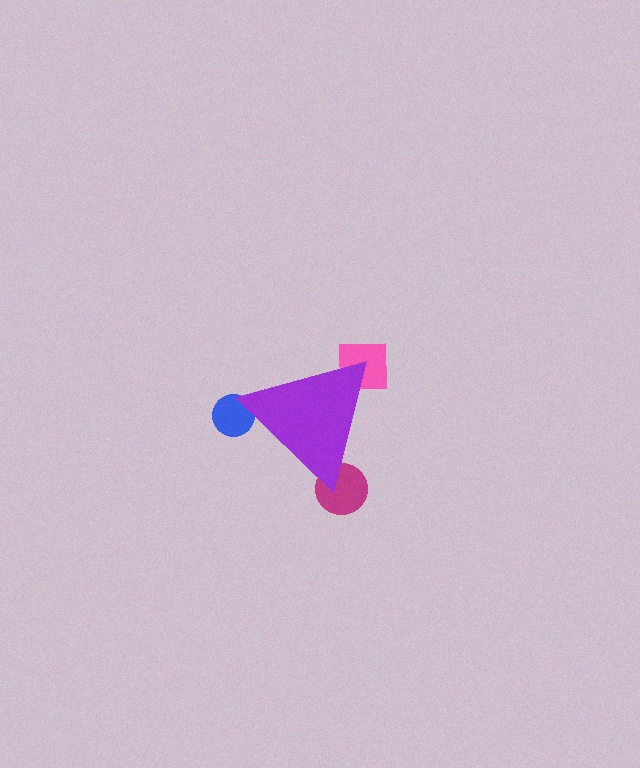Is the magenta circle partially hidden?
Yes, the magenta circle is partially hidden behind the purple triangle.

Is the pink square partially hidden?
Yes, the pink square is partially hidden behind the purple triangle.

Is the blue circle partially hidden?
Yes, the blue circle is partially hidden behind the purple triangle.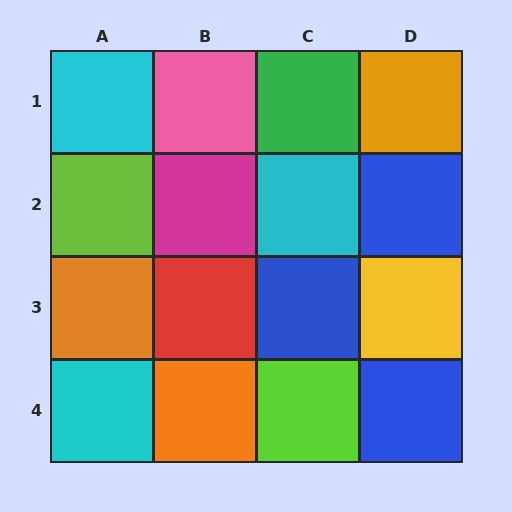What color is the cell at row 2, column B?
Magenta.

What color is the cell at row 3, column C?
Blue.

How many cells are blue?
3 cells are blue.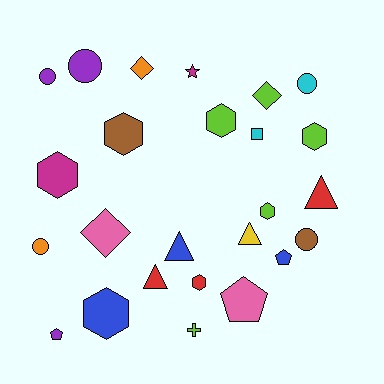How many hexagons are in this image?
There are 7 hexagons.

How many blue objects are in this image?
There are 3 blue objects.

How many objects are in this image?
There are 25 objects.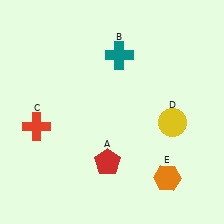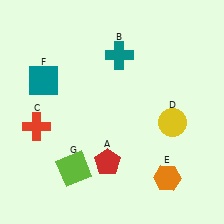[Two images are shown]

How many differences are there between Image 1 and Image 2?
There are 2 differences between the two images.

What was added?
A teal square (F), a lime square (G) were added in Image 2.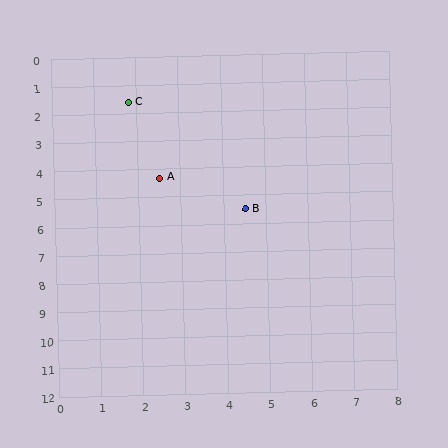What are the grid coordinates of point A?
Point A is at approximately (2.5, 4.3).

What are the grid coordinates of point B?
Point B is at approximately (4.5, 5.5).